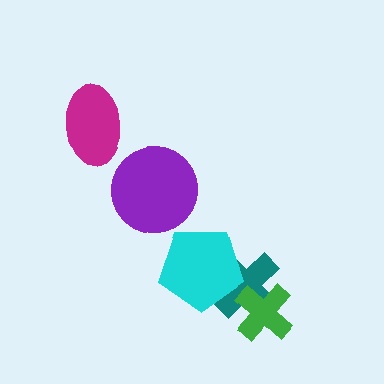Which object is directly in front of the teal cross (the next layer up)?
The cyan pentagon is directly in front of the teal cross.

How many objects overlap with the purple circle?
0 objects overlap with the purple circle.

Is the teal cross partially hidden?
Yes, it is partially covered by another shape.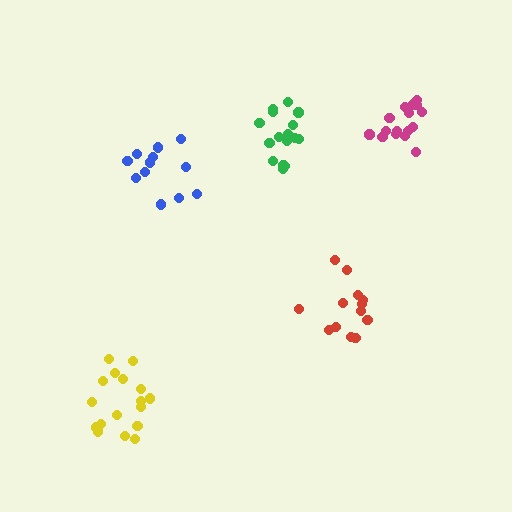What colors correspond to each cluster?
The clusters are colored: magenta, yellow, blue, red, green.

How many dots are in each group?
Group 1: 16 dots, Group 2: 17 dots, Group 3: 12 dots, Group 4: 13 dots, Group 5: 16 dots (74 total).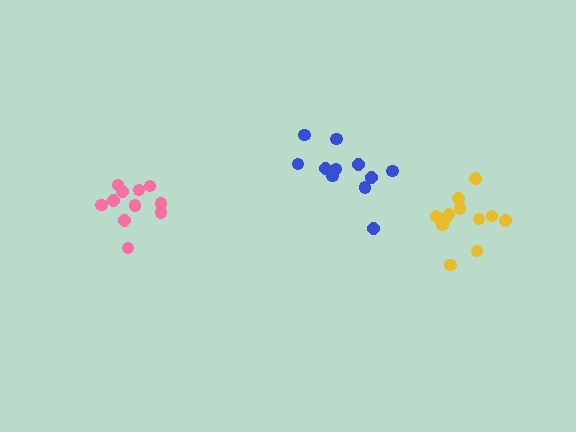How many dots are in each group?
Group 1: 12 dots, Group 2: 11 dots, Group 3: 11 dots (34 total).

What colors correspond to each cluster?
The clusters are colored: yellow, blue, pink.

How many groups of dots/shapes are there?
There are 3 groups.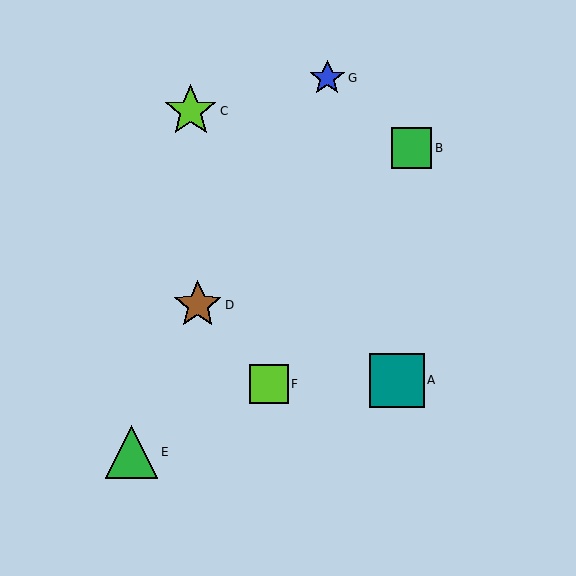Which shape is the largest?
The teal square (labeled A) is the largest.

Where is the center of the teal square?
The center of the teal square is at (397, 380).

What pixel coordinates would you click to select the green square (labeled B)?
Click at (412, 148) to select the green square B.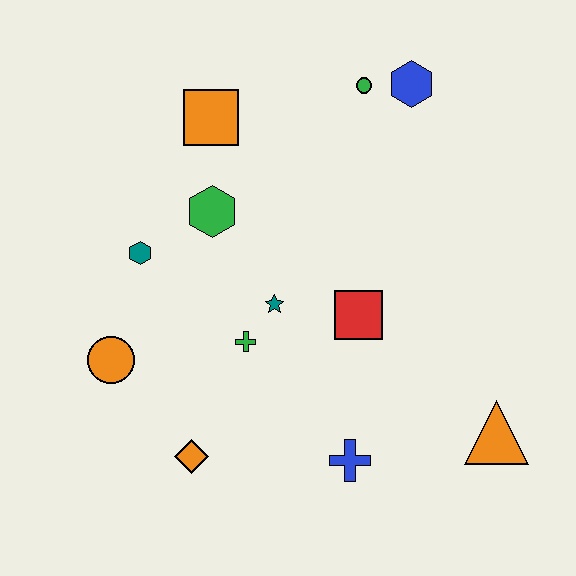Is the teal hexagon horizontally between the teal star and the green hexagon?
No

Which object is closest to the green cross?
The teal star is closest to the green cross.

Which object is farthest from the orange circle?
The blue hexagon is farthest from the orange circle.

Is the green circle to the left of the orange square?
No